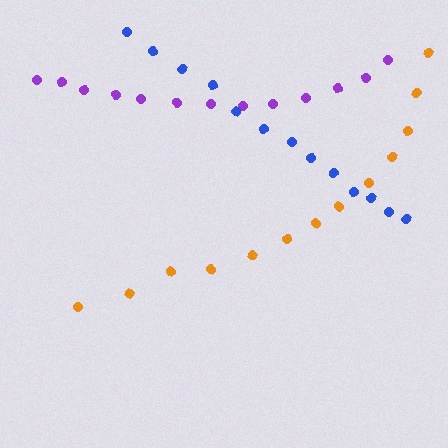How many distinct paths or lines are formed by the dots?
There are 3 distinct paths.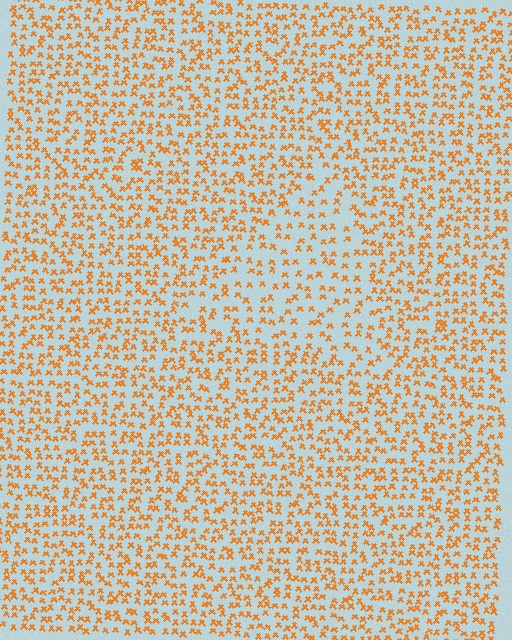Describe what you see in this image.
The image contains small orange elements arranged at two different densities. A triangle-shaped region is visible where the elements are less densely packed than the surrounding area.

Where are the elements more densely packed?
The elements are more densely packed outside the triangle boundary.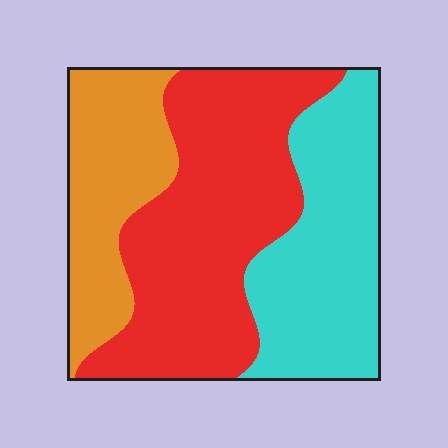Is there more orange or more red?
Red.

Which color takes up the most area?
Red, at roughly 45%.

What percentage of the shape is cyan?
Cyan covers 32% of the shape.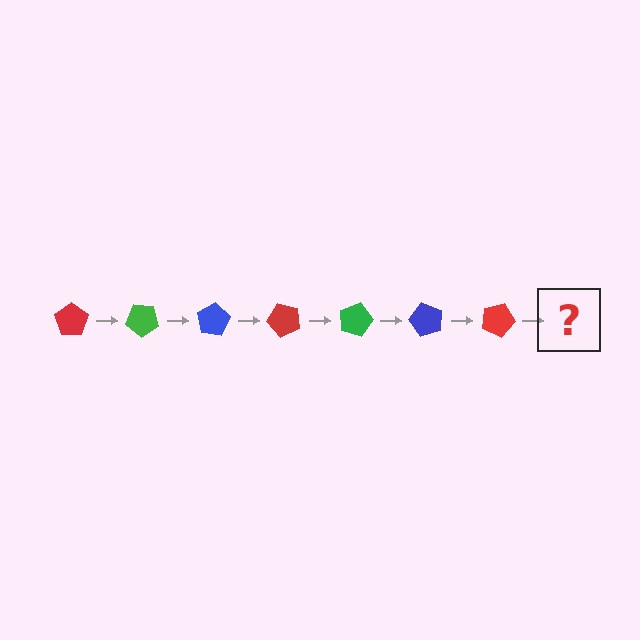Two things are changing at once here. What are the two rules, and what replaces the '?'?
The two rules are that it rotates 40 degrees each step and the color cycles through red, green, and blue. The '?' should be a green pentagon, rotated 280 degrees from the start.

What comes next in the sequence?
The next element should be a green pentagon, rotated 280 degrees from the start.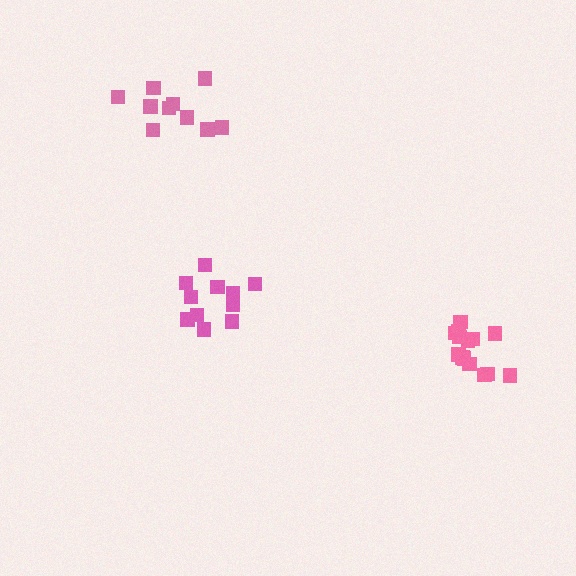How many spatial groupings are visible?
There are 3 spatial groupings.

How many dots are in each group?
Group 1: 11 dots, Group 2: 10 dots, Group 3: 14 dots (35 total).